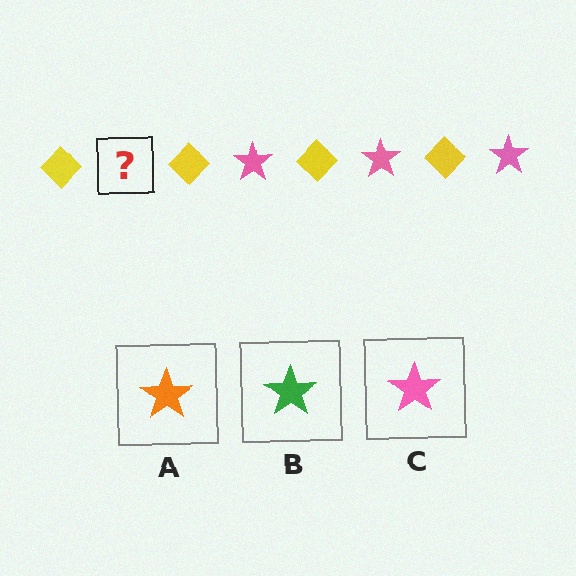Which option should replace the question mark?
Option C.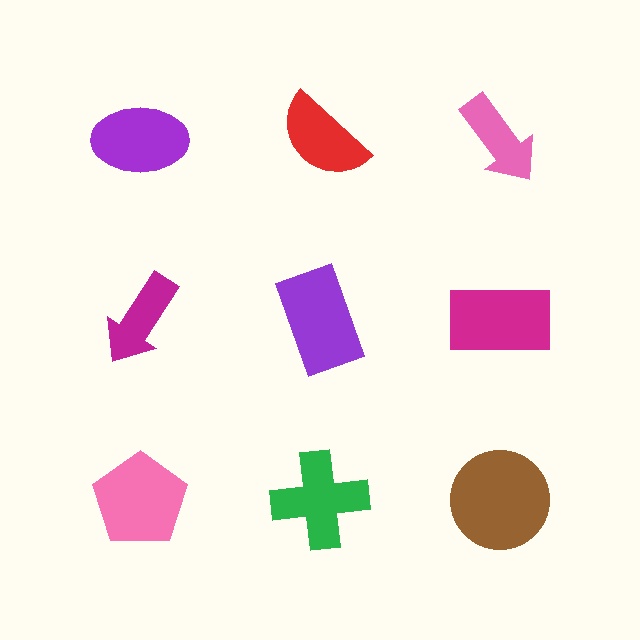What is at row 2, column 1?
A magenta arrow.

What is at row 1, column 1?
A purple ellipse.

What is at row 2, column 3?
A magenta rectangle.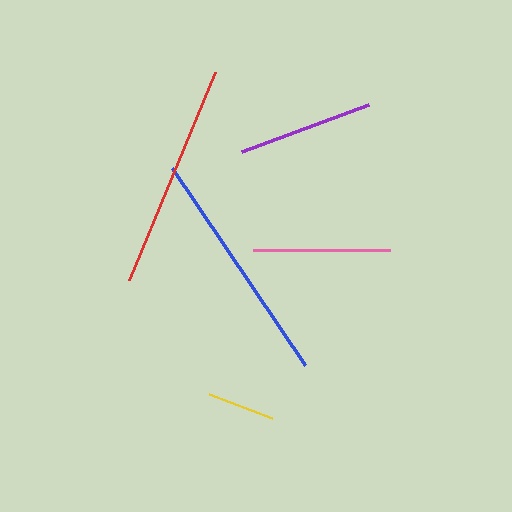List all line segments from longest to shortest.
From longest to shortest: blue, red, pink, purple, yellow.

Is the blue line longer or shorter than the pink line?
The blue line is longer than the pink line.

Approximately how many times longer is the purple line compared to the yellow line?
The purple line is approximately 2.0 times the length of the yellow line.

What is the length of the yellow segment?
The yellow segment is approximately 68 pixels long.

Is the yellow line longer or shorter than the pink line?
The pink line is longer than the yellow line.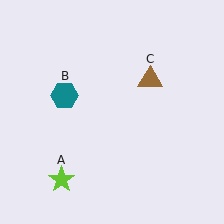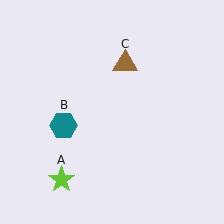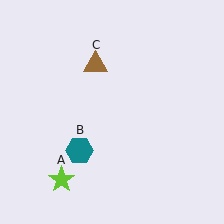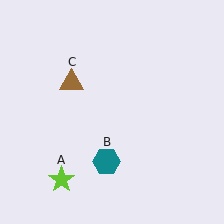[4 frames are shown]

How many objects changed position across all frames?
2 objects changed position: teal hexagon (object B), brown triangle (object C).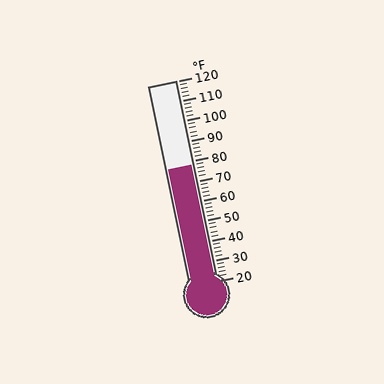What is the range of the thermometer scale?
The thermometer scale ranges from 20°F to 120°F.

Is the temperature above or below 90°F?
The temperature is below 90°F.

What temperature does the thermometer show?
The thermometer shows approximately 78°F.